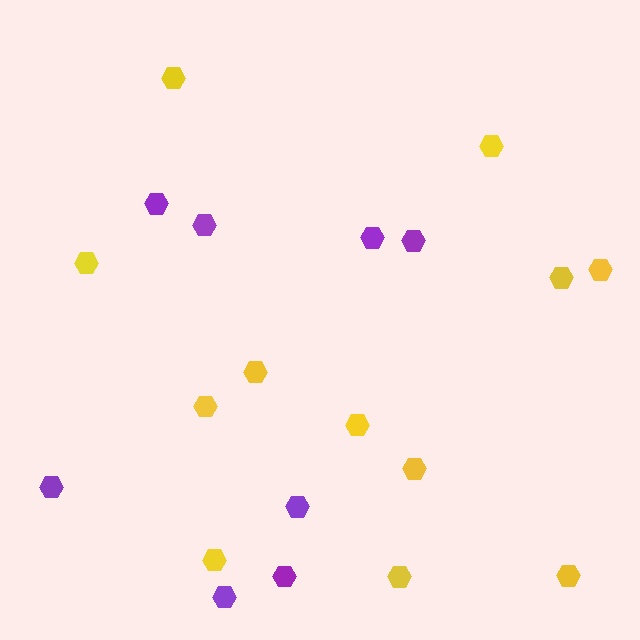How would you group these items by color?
There are 2 groups: one group of yellow hexagons (12) and one group of purple hexagons (8).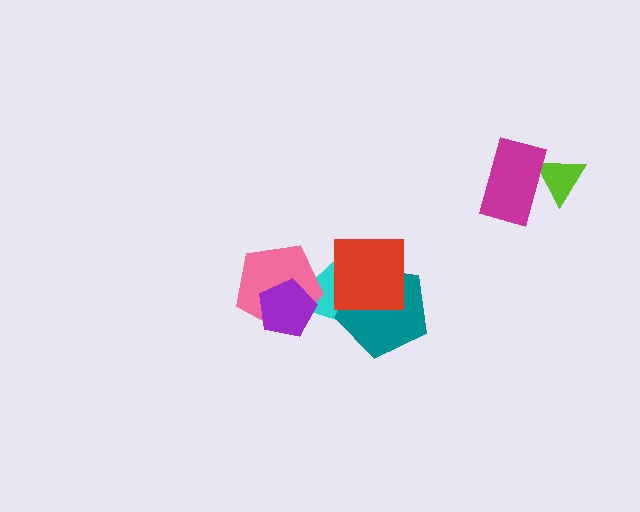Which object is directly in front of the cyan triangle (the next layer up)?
The pink pentagon is directly in front of the cyan triangle.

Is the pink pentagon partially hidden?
Yes, it is partially covered by another shape.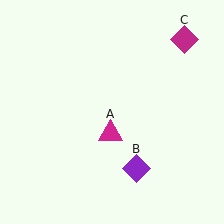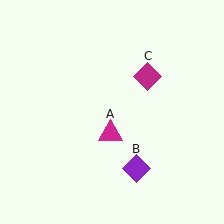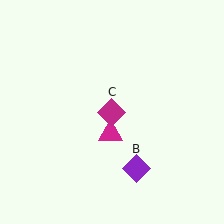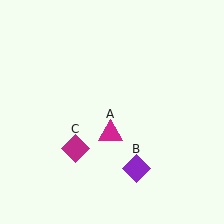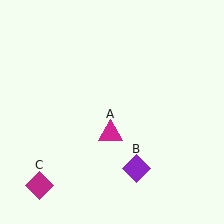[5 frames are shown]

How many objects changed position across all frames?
1 object changed position: magenta diamond (object C).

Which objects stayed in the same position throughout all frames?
Magenta triangle (object A) and purple diamond (object B) remained stationary.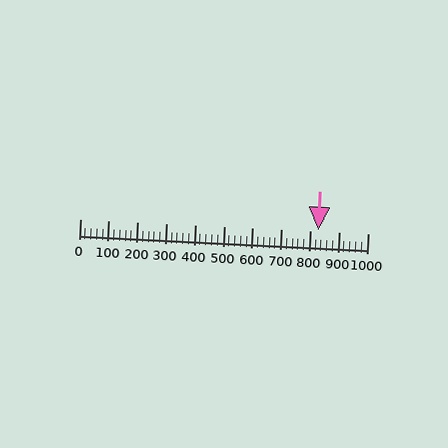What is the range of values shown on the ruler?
The ruler shows values from 0 to 1000.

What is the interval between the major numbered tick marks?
The major tick marks are spaced 100 units apart.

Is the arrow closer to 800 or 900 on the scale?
The arrow is closer to 800.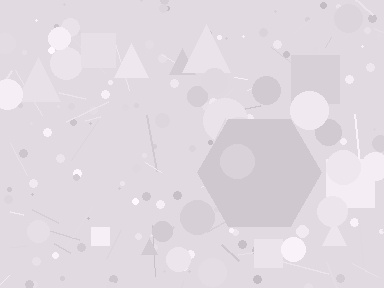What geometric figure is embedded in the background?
A hexagon is embedded in the background.